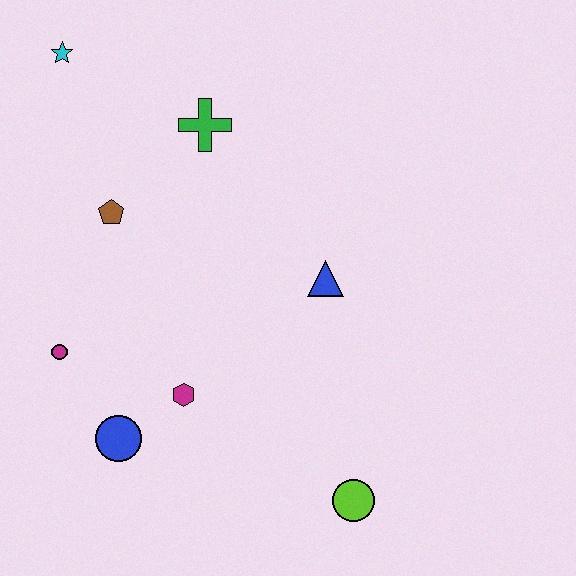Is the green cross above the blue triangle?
Yes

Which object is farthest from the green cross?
The lime circle is farthest from the green cross.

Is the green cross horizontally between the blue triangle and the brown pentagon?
Yes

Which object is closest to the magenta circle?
The blue circle is closest to the magenta circle.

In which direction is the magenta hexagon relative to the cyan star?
The magenta hexagon is below the cyan star.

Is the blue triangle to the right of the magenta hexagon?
Yes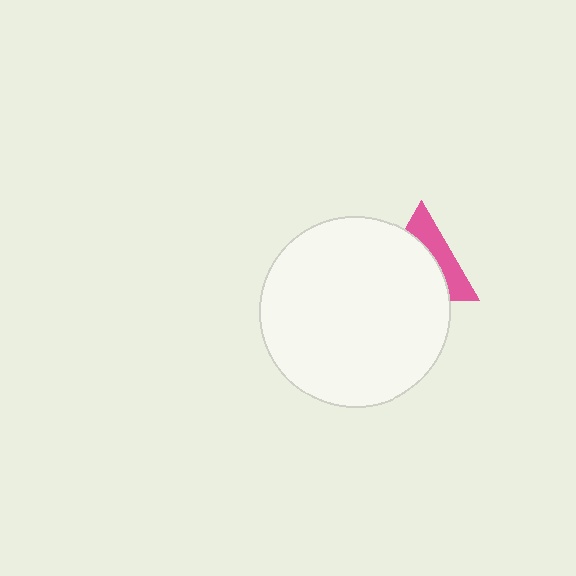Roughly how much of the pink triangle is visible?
A small part of it is visible (roughly 37%).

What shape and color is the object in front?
The object in front is a white circle.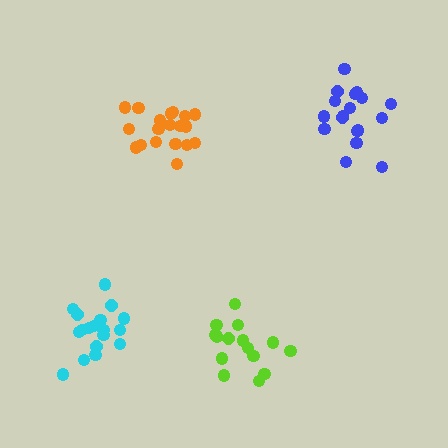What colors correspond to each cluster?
The clusters are colored: orange, blue, cyan, lime.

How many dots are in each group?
Group 1: 19 dots, Group 2: 18 dots, Group 3: 18 dots, Group 4: 15 dots (70 total).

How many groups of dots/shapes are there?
There are 4 groups.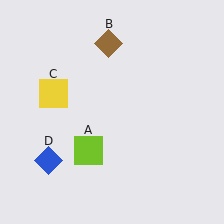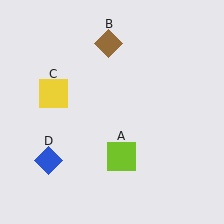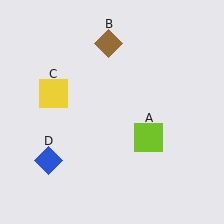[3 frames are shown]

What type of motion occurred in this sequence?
The lime square (object A) rotated counterclockwise around the center of the scene.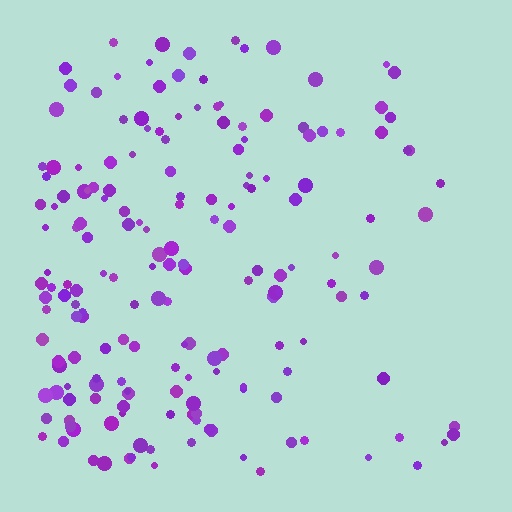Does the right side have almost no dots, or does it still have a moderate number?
Still a moderate number, just noticeably fewer than the left.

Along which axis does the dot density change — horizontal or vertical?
Horizontal.